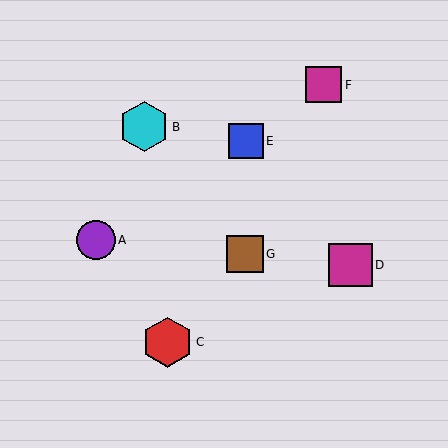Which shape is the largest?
The red hexagon (labeled C) is the largest.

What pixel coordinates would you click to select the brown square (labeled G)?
Click at (245, 254) to select the brown square G.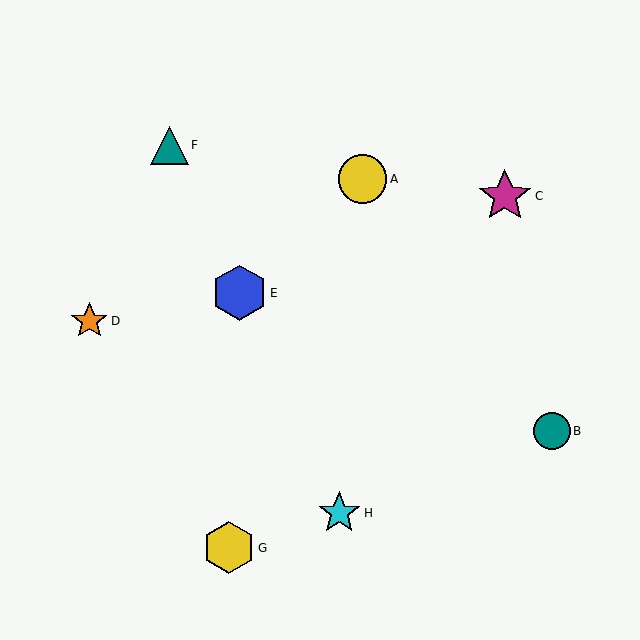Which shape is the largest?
The blue hexagon (labeled E) is the largest.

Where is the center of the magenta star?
The center of the magenta star is at (505, 196).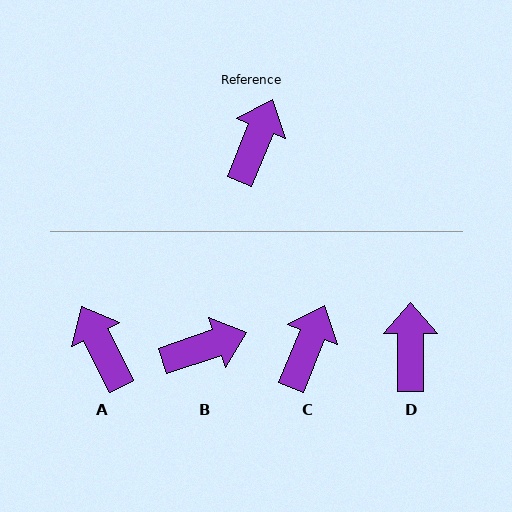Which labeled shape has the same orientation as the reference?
C.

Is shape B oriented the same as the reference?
No, it is off by about 50 degrees.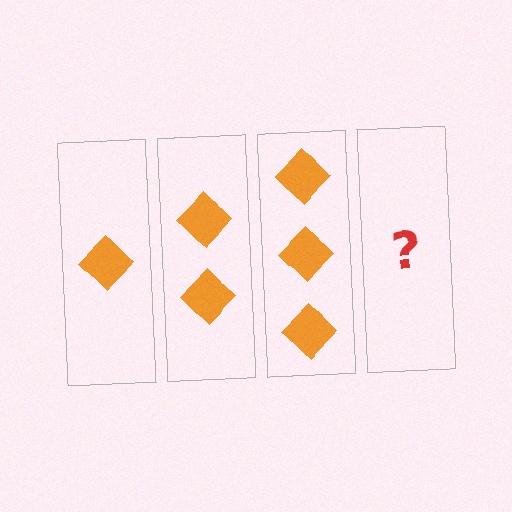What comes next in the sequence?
The next element should be 4 diamonds.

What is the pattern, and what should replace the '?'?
The pattern is that each step adds one more diamond. The '?' should be 4 diamonds.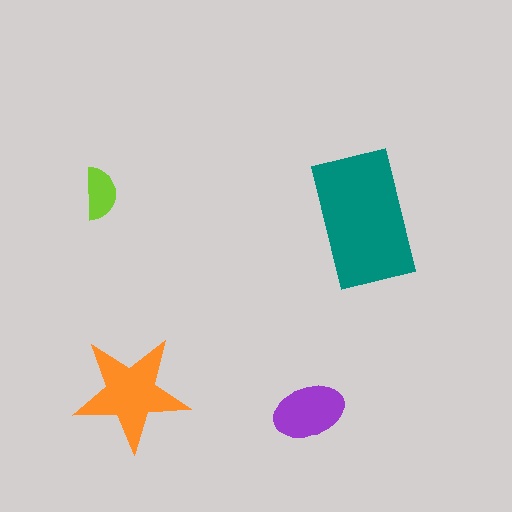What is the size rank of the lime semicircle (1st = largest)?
4th.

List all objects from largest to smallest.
The teal rectangle, the orange star, the purple ellipse, the lime semicircle.